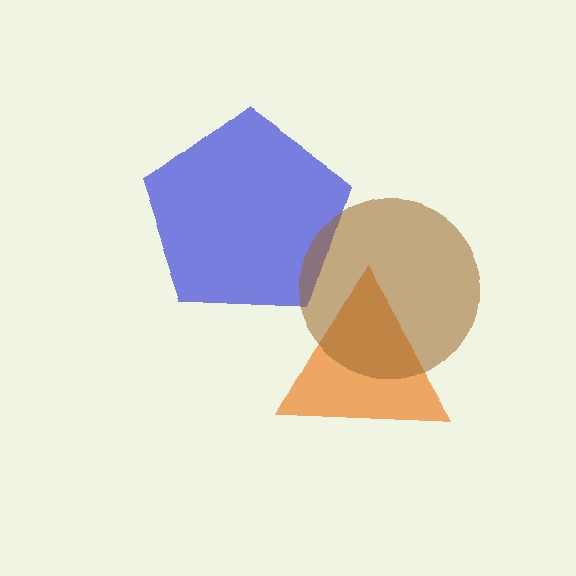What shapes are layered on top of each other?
The layered shapes are: an orange triangle, a blue pentagon, a brown circle.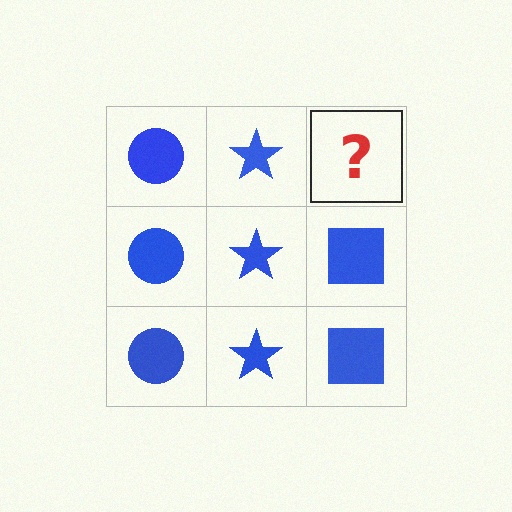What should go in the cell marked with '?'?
The missing cell should contain a blue square.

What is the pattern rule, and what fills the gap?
The rule is that each column has a consistent shape. The gap should be filled with a blue square.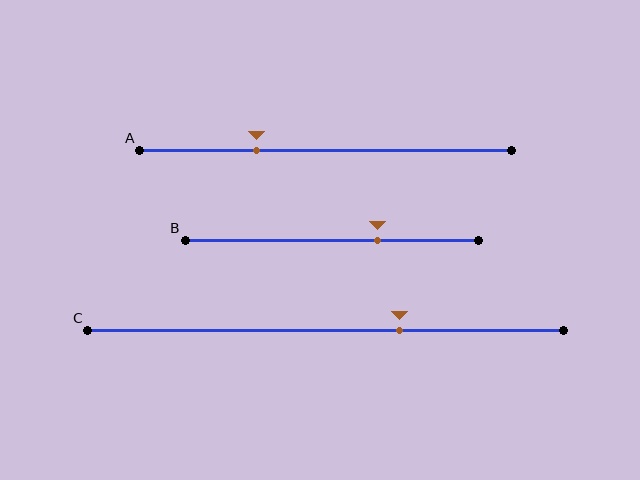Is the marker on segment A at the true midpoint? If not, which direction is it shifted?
No, the marker on segment A is shifted to the left by about 19% of the segment length.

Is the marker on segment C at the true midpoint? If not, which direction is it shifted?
No, the marker on segment C is shifted to the right by about 16% of the segment length.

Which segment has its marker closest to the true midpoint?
Segment C has its marker closest to the true midpoint.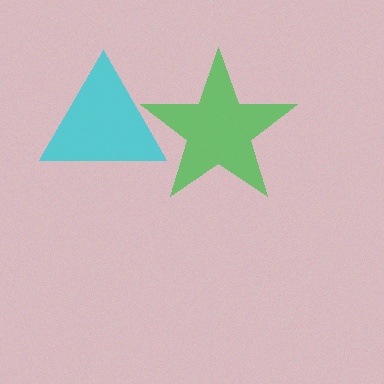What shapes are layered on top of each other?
The layered shapes are: a cyan triangle, a green star.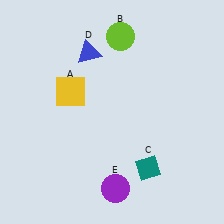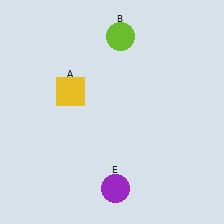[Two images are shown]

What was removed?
The teal diamond (C), the blue triangle (D) were removed in Image 2.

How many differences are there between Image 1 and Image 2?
There are 2 differences between the two images.